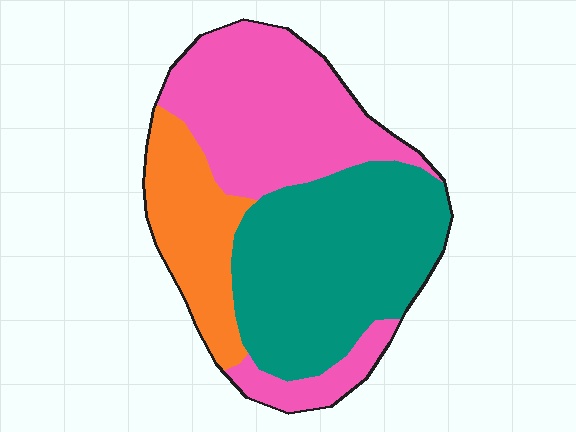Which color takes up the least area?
Orange, at roughly 20%.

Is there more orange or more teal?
Teal.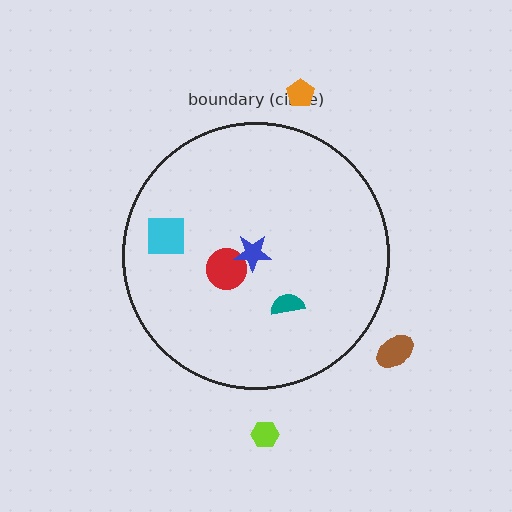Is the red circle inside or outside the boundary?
Inside.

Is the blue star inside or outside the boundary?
Inside.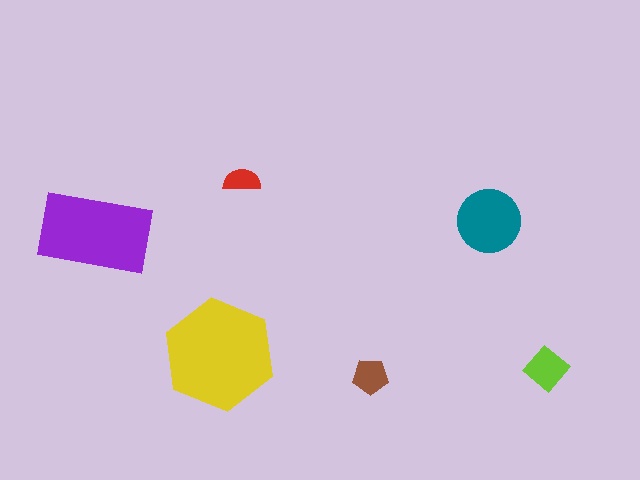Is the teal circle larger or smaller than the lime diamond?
Larger.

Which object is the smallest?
The red semicircle.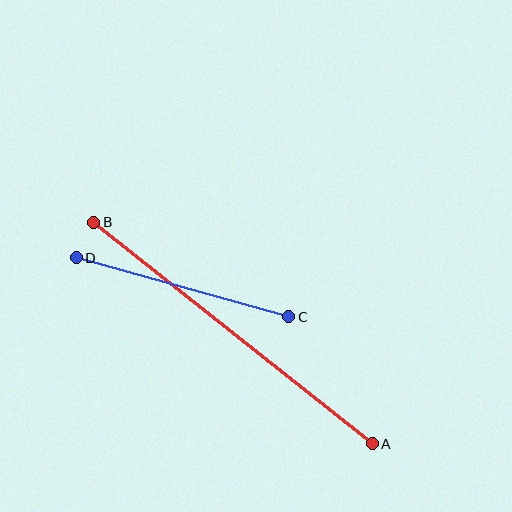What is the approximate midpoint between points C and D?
The midpoint is at approximately (183, 287) pixels.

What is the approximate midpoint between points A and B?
The midpoint is at approximately (233, 333) pixels.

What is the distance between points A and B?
The distance is approximately 356 pixels.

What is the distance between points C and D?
The distance is approximately 221 pixels.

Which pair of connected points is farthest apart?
Points A and B are farthest apart.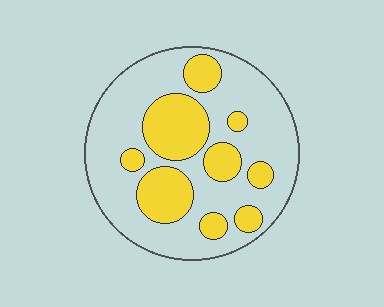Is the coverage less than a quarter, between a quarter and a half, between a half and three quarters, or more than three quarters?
Between a quarter and a half.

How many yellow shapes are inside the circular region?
9.